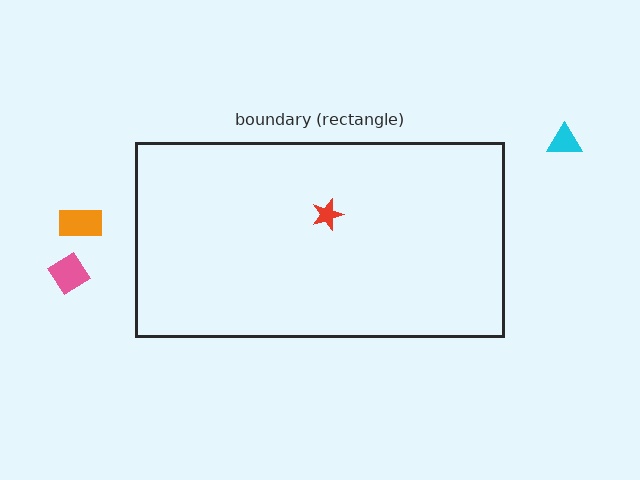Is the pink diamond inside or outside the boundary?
Outside.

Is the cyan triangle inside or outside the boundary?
Outside.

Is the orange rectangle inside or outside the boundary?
Outside.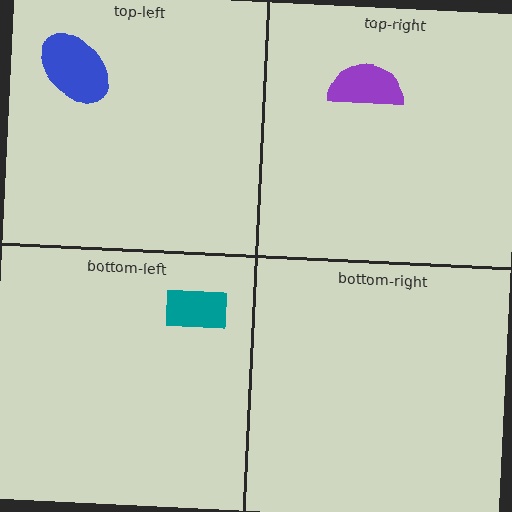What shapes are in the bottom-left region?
The teal rectangle.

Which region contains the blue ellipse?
The top-left region.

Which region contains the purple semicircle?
The top-right region.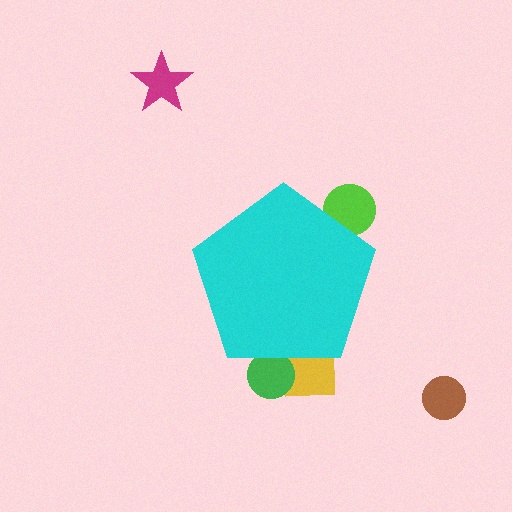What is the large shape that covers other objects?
A cyan pentagon.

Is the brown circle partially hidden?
No, the brown circle is fully visible.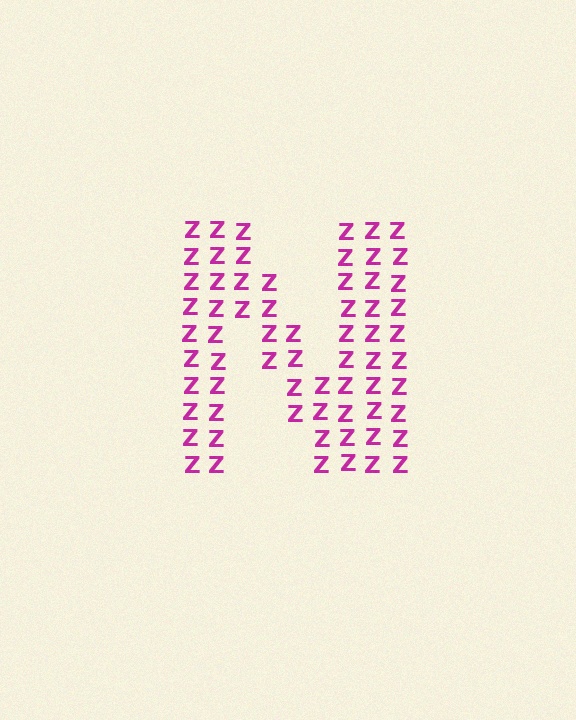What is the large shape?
The large shape is the letter N.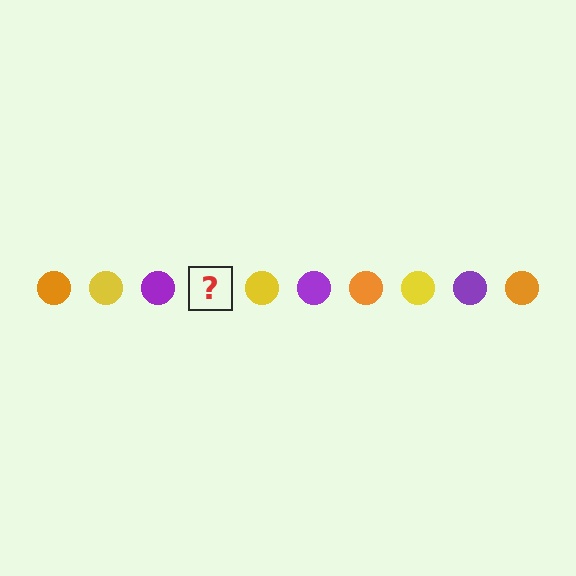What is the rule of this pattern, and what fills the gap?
The rule is that the pattern cycles through orange, yellow, purple circles. The gap should be filled with an orange circle.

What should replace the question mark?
The question mark should be replaced with an orange circle.